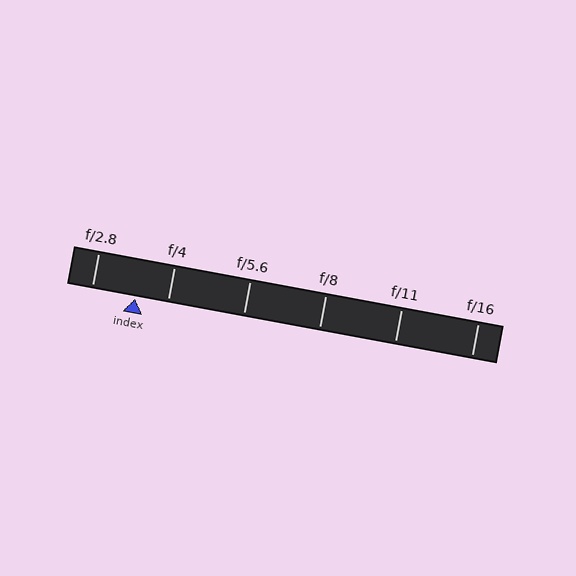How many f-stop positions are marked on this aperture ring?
There are 6 f-stop positions marked.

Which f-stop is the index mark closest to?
The index mark is closest to f/4.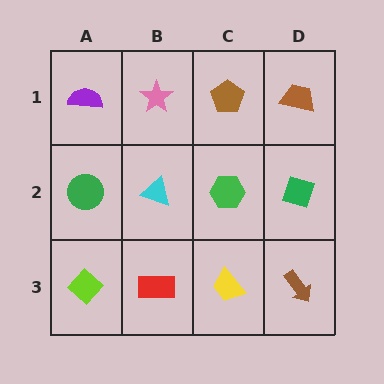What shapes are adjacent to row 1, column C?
A green hexagon (row 2, column C), a pink star (row 1, column B), a brown trapezoid (row 1, column D).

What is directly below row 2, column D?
A brown arrow.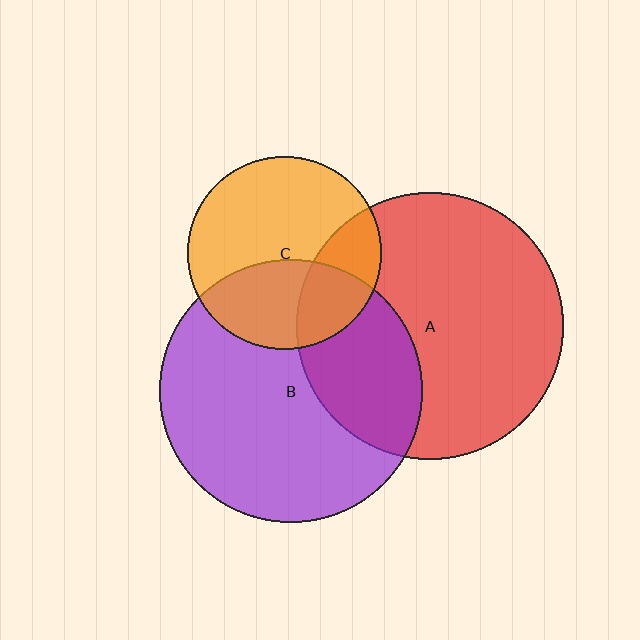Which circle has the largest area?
Circle A (red).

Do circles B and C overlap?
Yes.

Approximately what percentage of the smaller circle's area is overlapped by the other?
Approximately 40%.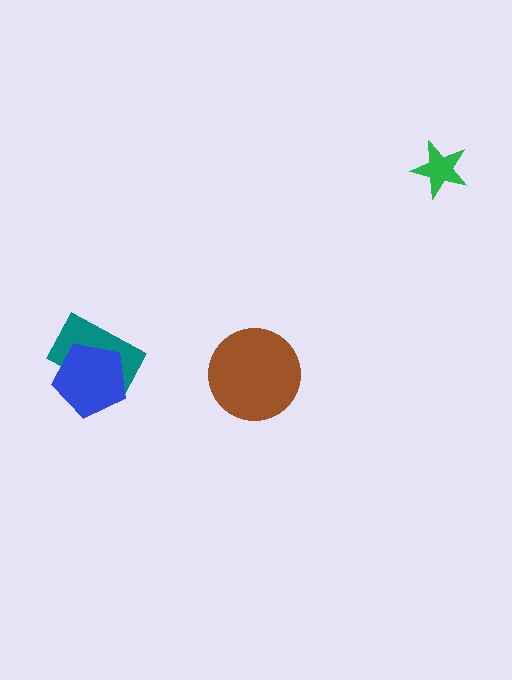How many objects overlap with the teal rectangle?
1 object overlaps with the teal rectangle.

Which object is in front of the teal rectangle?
The blue pentagon is in front of the teal rectangle.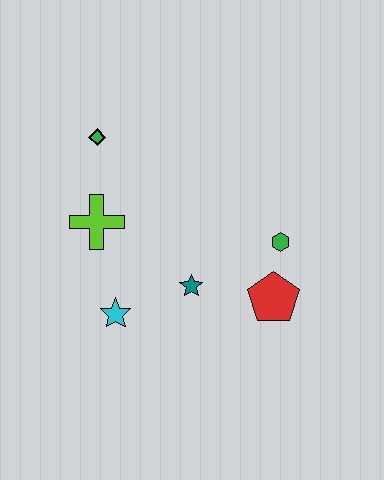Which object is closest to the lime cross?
The green diamond is closest to the lime cross.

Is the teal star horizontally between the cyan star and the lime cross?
No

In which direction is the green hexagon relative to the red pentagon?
The green hexagon is above the red pentagon.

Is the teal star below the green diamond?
Yes